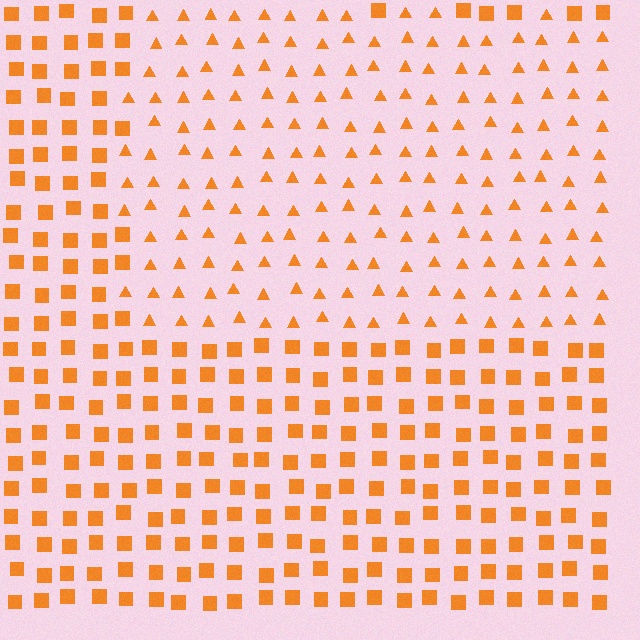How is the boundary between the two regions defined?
The boundary is defined by a change in element shape: triangles inside vs. squares outside. All elements share the same color and spacing.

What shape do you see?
I see a rectangle.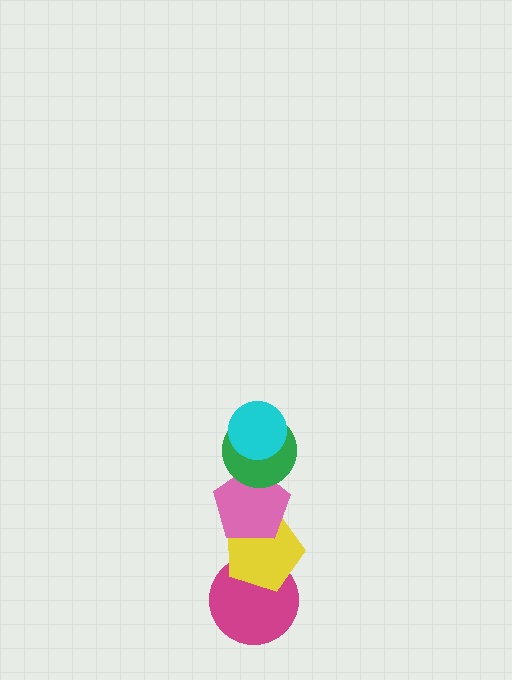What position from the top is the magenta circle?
The magenta circle is 5th from the top.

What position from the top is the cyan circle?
The cyan circle is 1st from the top.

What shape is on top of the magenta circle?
The yellow pentagon is on top of the magenta circle.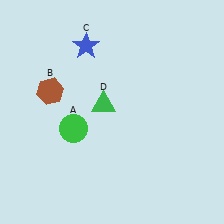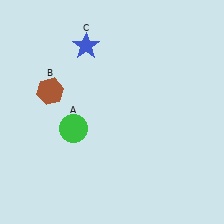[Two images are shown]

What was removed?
The green triangle (D) was removed in Image 2.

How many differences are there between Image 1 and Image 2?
There is 1 difference between the two images.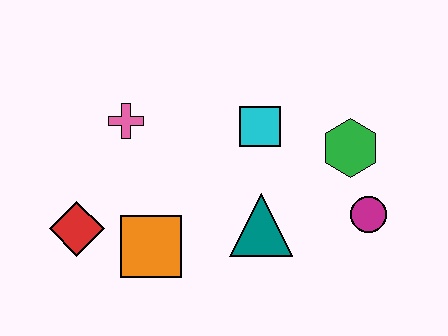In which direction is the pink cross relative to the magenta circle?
The pink cross is to the left of the magenta circle.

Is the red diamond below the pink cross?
Yes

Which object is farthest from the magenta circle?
The red diamond is farthest from the magenta circle.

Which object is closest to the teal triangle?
The cyan square is closest to the teal triangle.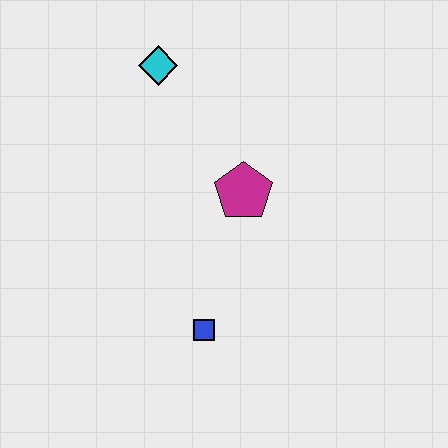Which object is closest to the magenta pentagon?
The blue square is closest to the magenta pentagon.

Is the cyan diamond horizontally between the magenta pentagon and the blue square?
No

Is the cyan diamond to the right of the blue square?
No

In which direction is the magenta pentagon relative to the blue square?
The magenta pentagon is above the blue square.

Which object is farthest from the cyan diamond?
The blue square is farthest from the cyan diamond.